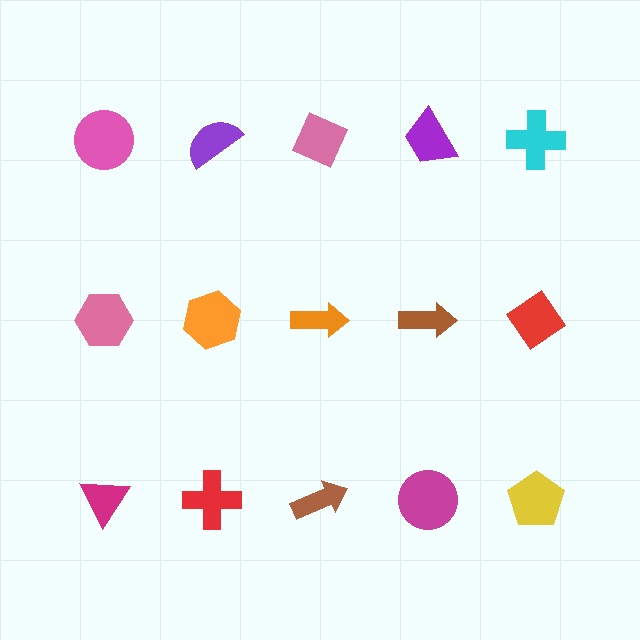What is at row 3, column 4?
A magenta circle.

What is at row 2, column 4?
A brown arrow.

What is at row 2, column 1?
A pink hexagon.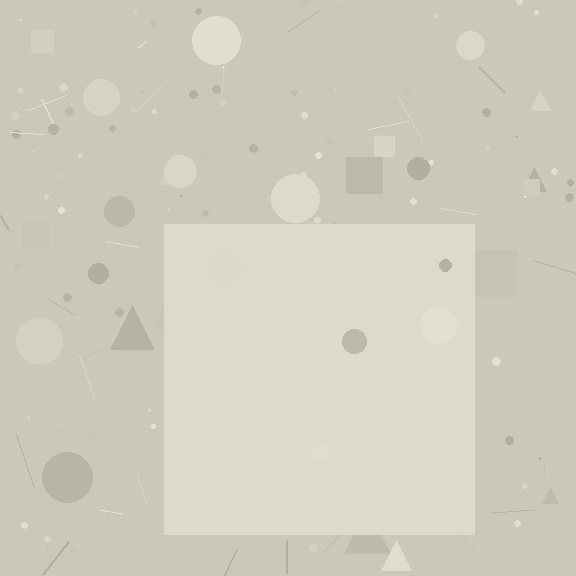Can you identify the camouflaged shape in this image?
The camouflaged shape is a square.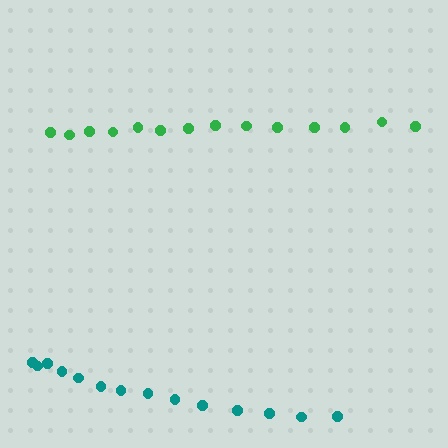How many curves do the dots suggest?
There are 2 distinct paths.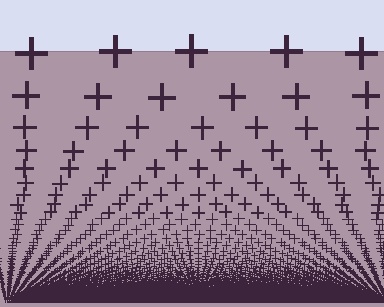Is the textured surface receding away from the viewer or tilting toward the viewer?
The surface appears to tilt toward the viewer. Texture elements get larger and sparser toward the top.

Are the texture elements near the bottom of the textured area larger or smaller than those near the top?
Smaller. The gradient is inverted — elements near the bottom are smaller and denser.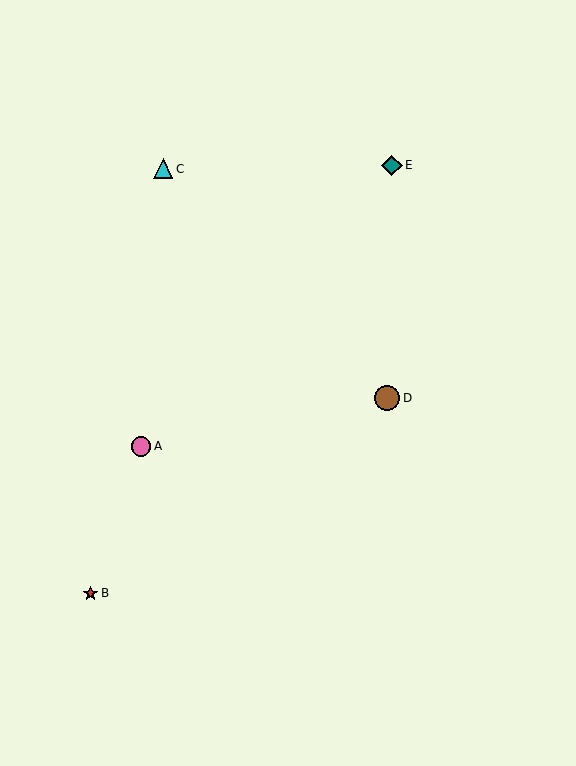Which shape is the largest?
The brown circle (labeled D) is the largest.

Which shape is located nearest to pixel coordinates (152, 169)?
The cyan triangle (labeled C) at (163, 169) is nearest to that location.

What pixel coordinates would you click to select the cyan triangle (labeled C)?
Click at (163, 169) to select the cyan triangle C.